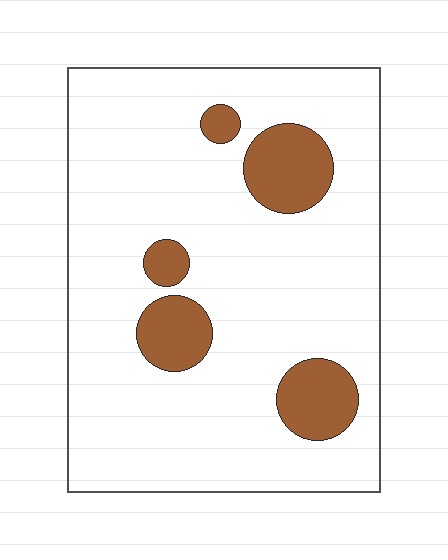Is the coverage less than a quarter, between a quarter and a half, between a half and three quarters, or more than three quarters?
Less than a quarter.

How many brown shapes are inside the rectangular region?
5.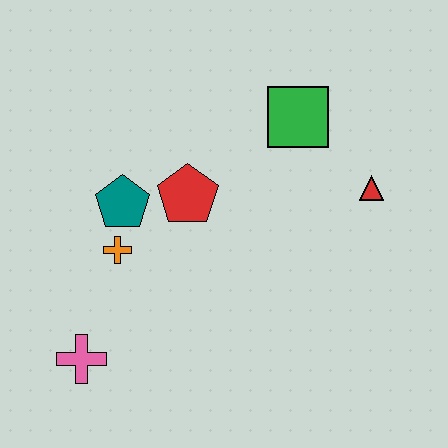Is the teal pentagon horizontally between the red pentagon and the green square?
No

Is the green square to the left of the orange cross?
No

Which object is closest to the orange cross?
The teal pentagon is closest to the orange cross.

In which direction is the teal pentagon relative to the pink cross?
The teal pentagon is above the pink cross.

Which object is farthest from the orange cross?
The red triangle is farthest from the orange cross.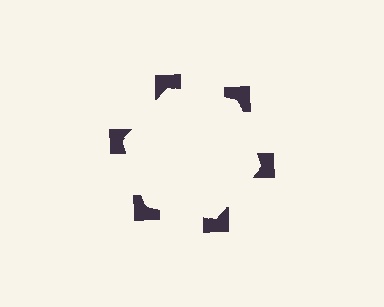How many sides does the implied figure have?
6 sides.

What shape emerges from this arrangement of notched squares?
An illusory hexagon — its edges are inferred from the aligned wedge cuts in the notched squares, not physically drawn.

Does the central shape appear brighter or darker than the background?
It typically appears slightly brighter than the background, even though no actual brightness change is drawn.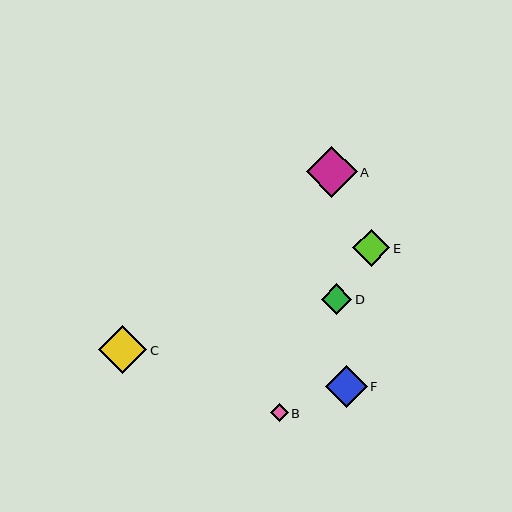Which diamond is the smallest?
Diamond B is the smallest with a size of approximately 18 pixels.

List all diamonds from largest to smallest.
From largest to smallest: A, C, F, E, D, B.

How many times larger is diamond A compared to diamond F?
Diamond A is approximately 1.2 times the size of diamond F.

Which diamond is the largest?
Diamond A is the largest with a size of approximately 51 pixels.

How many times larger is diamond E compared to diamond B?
Diamond E is approximately 2.1 times the size of diamond B.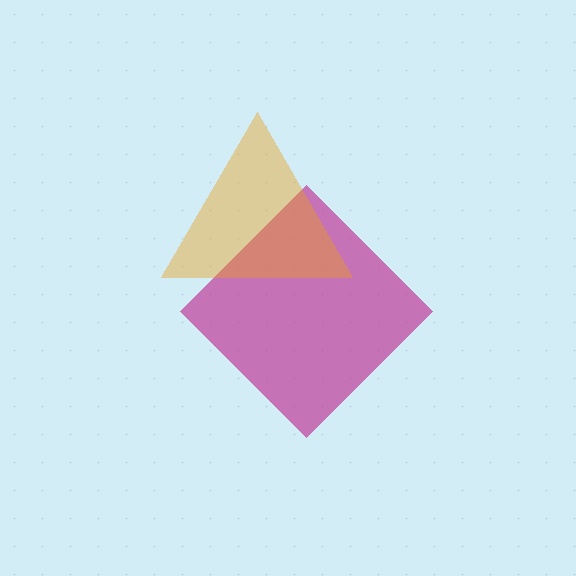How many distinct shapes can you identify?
There are 2 distinct shapes: a magenta diamond, an orange triangle.